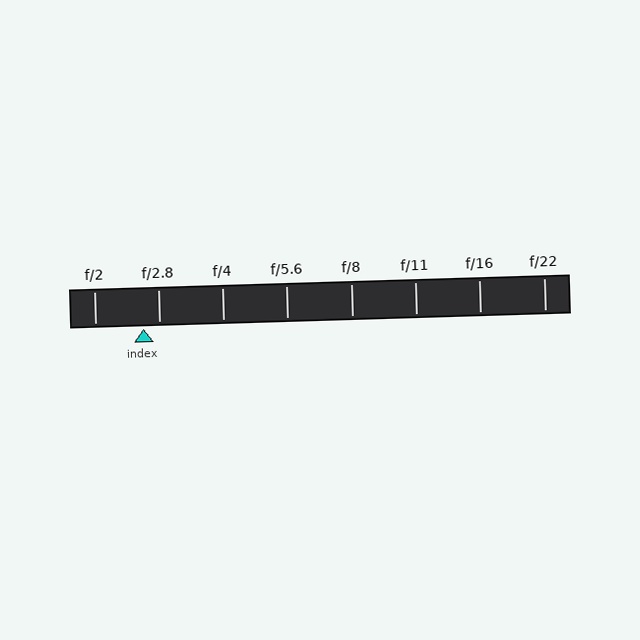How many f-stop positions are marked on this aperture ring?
There are 8 f-stop positions marked.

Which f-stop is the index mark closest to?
The index mark is closest to f/2.8.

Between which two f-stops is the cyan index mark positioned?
The index mark is between f/2 and f/2.8.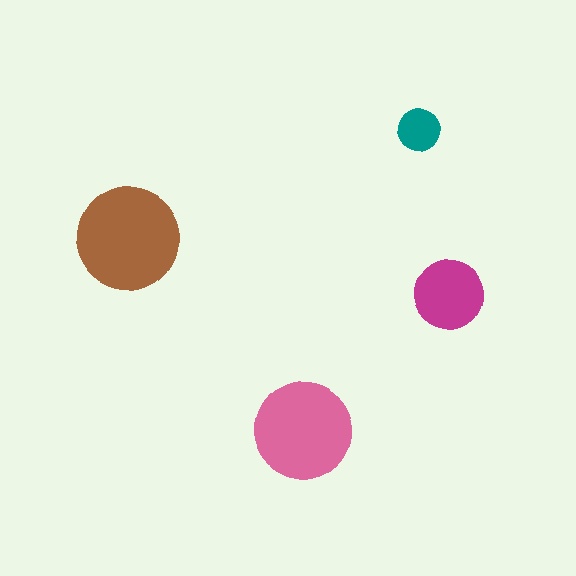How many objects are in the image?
There are 4 objects in the image.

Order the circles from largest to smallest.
the brown one, the pink one, the magenta one, the teal one.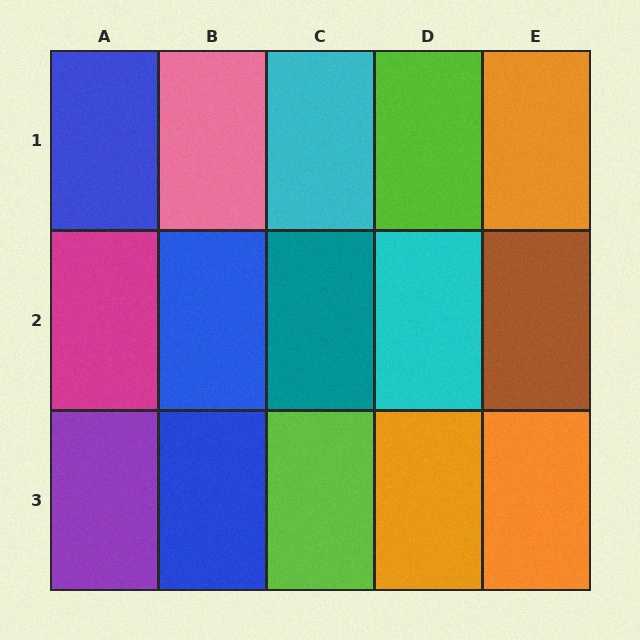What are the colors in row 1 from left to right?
Blue, pink, cyan, lime, orange.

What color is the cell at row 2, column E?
Brown.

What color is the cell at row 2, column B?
Blue.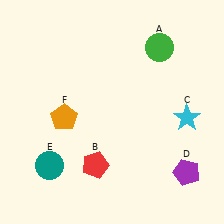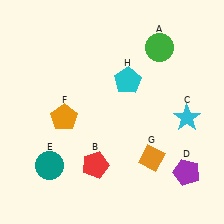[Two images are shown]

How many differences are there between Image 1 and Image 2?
There are 2 differences between the two images.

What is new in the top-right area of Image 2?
A cyan pentagon (H) was added in the top-right area of Image 2.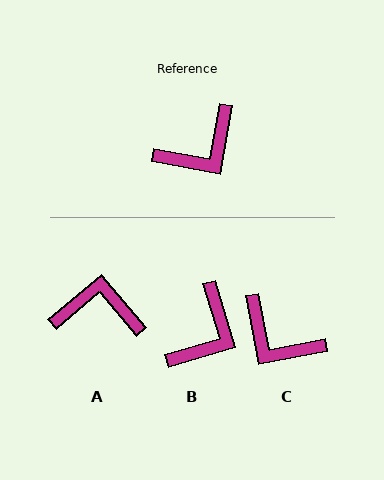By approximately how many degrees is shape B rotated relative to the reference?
Approximately 27 degrees counter-clockwise.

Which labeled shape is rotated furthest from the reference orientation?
A, about 141 degrees away.